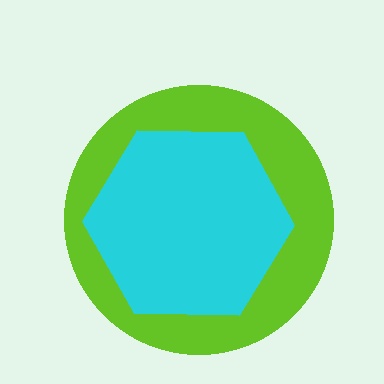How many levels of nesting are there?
2.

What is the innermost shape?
The cyan hexagon.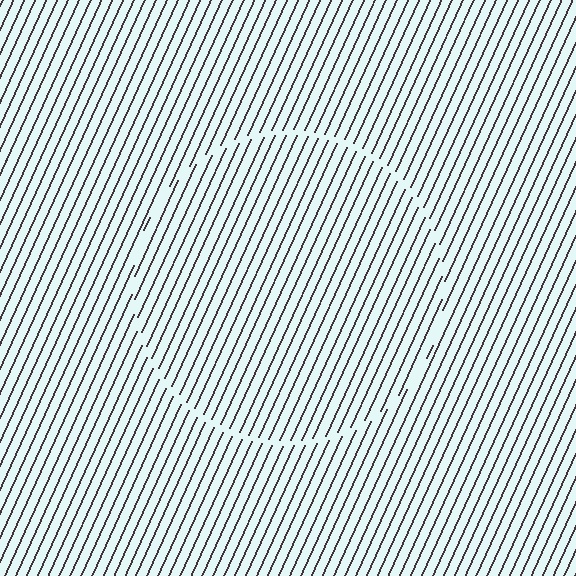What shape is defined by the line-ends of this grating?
An illusory circle. The interior of the shape contains the same grating, shifted by half a period — the contour is defined by the phase discontinuity where line-ends from the inner and outer gratings abut.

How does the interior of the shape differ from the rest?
The interior of the shape contains the same grating, shifted by half a period — the contour is defined by the phase discontinuity where line-ends from the inner and outer gratings abut.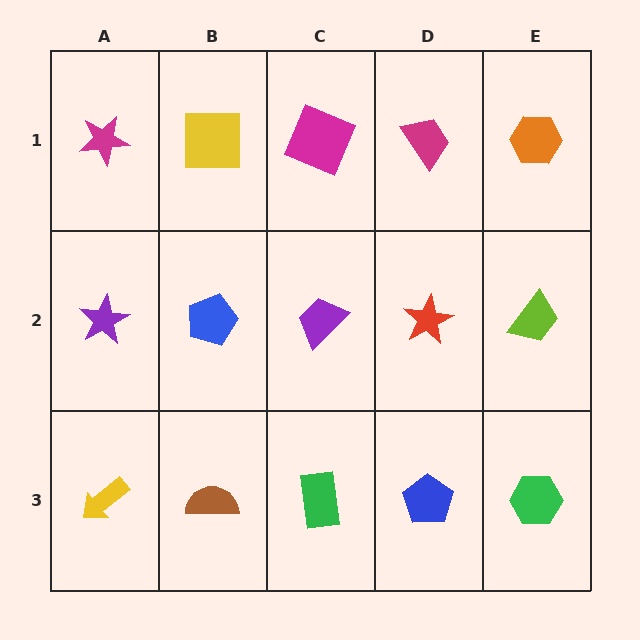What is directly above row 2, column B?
A yellow square.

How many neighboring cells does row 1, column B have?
3.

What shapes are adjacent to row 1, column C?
A purple trapezoid (row 2, column C), a yellow square (row 1, column B), a magenta trapezoid (row 1, column D).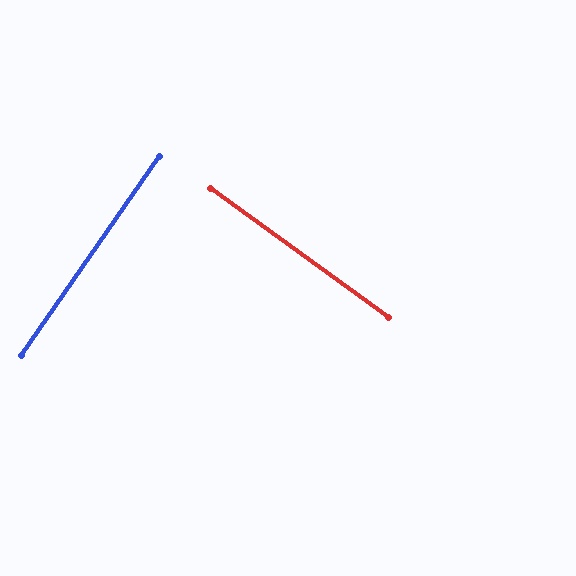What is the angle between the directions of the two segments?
Approximately 89 degrees.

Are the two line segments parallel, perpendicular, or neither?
Perpendicular — they meet at approximately 89°.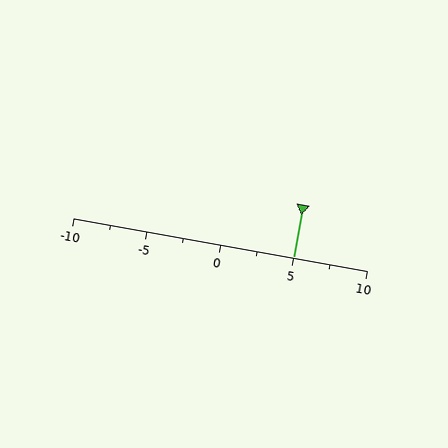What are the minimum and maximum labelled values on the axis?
The axis runs from -10 to 10.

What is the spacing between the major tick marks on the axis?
The major ticks are spaced 5 apart.